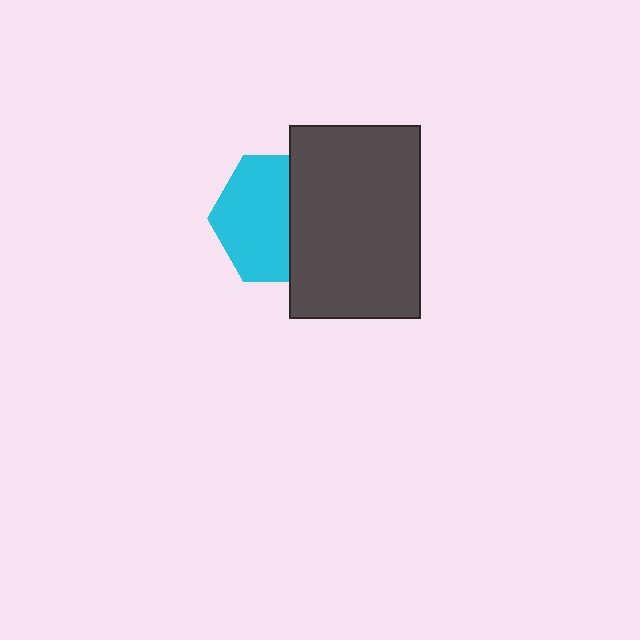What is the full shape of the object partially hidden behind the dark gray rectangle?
The partially hidden object is a cyan hexagon.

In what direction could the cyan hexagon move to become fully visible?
The cyan hexagon could move left. That would shift it out from behind the dark gray rectangle entirely.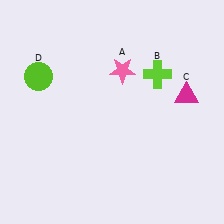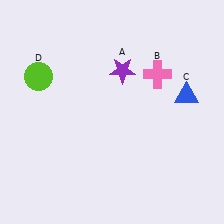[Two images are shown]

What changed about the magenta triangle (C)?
In Image 1, C is magenta. In Image 2, it changed to blue.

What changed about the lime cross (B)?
In Image 1, B is lime. In Image 2, it changed to pink.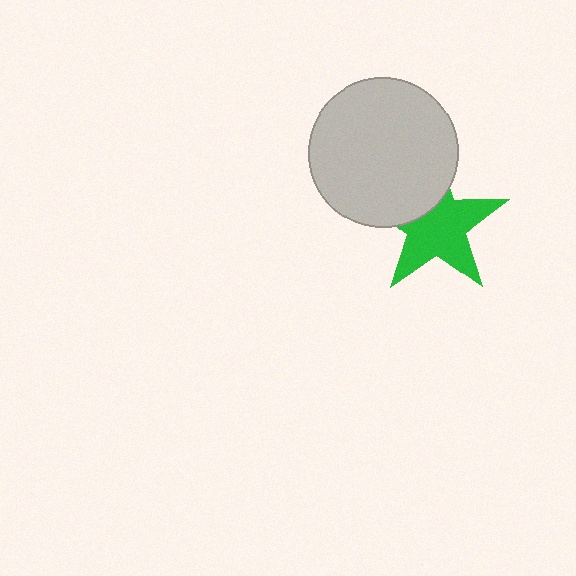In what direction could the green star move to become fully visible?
The green star could move down. That would shift it out from behind the light gray circle entirely.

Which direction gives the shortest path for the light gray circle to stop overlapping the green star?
Moving up gives the shortest separation.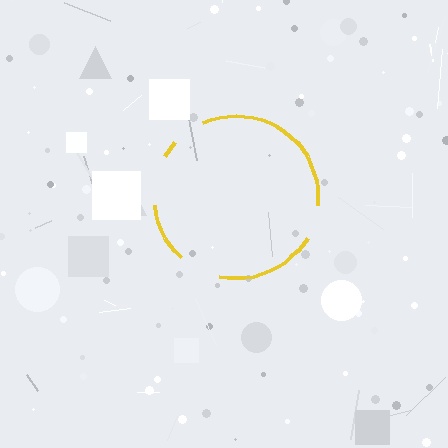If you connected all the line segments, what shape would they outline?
They would outline a circle.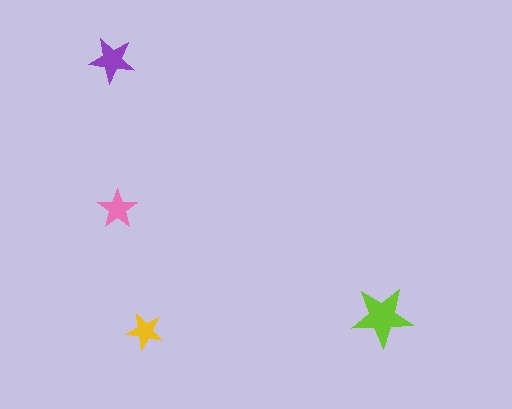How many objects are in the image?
There are 4 objects in the image.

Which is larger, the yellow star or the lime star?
The lime one.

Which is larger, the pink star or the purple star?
The purple one.